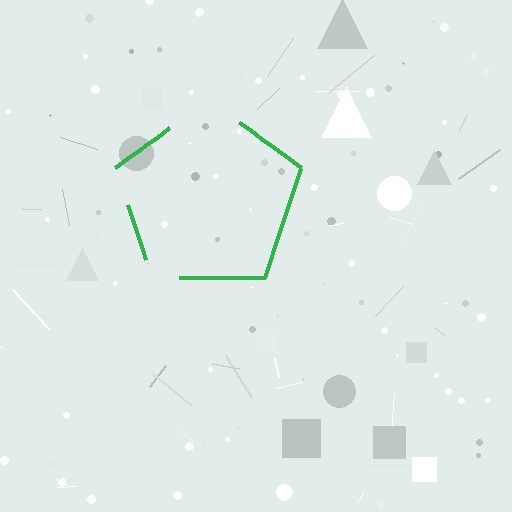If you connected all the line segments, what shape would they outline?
They would outline a pentagon.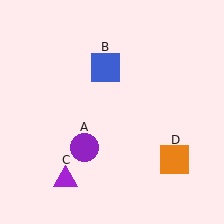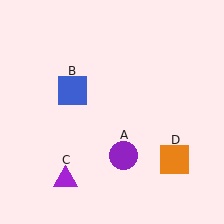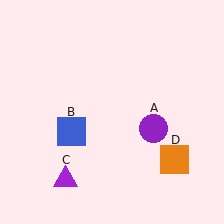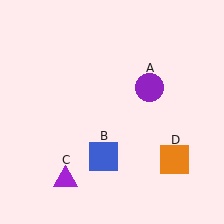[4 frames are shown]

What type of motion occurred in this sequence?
The purple circle (object A), blue square (object B) rotated counterclockwise around the center of the scene.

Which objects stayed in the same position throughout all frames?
Purple triangle (object C) and orange square (object D) remained stationary.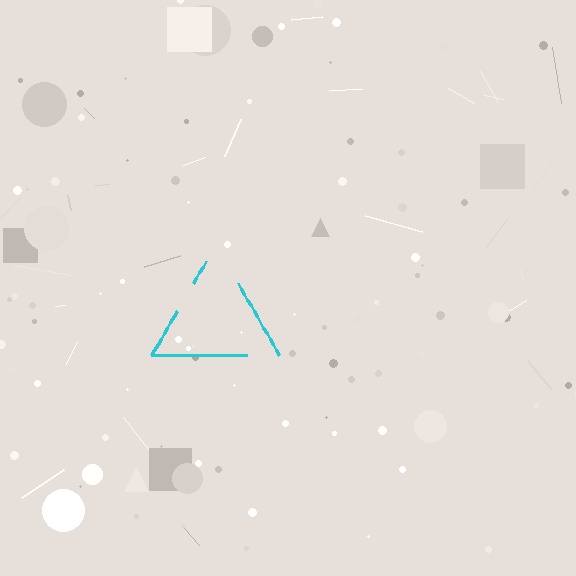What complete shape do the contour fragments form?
The contour fragments form a triangle.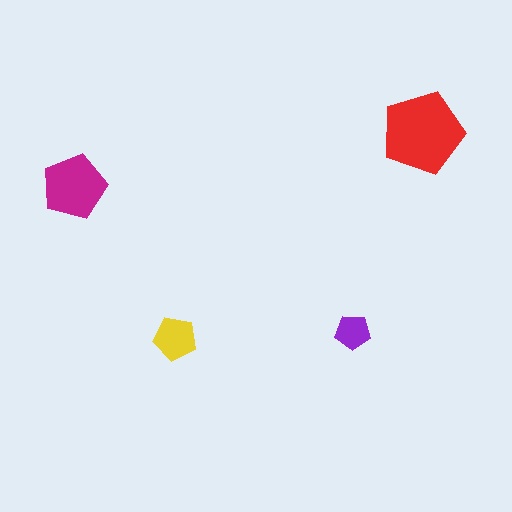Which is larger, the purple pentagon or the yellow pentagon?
The yellow one.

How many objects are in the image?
There are 4 objects in the image.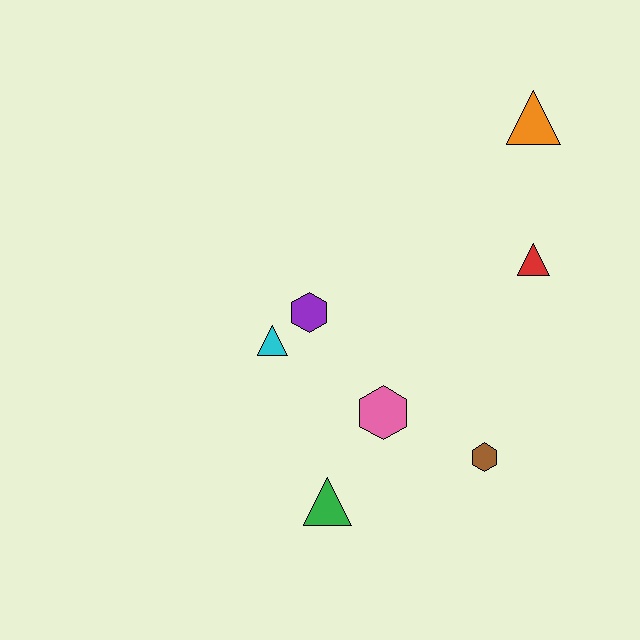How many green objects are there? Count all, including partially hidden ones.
There is 1 green object.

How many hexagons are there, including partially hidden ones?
There are 3 hexagons.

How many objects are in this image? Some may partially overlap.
There are 7 objects.